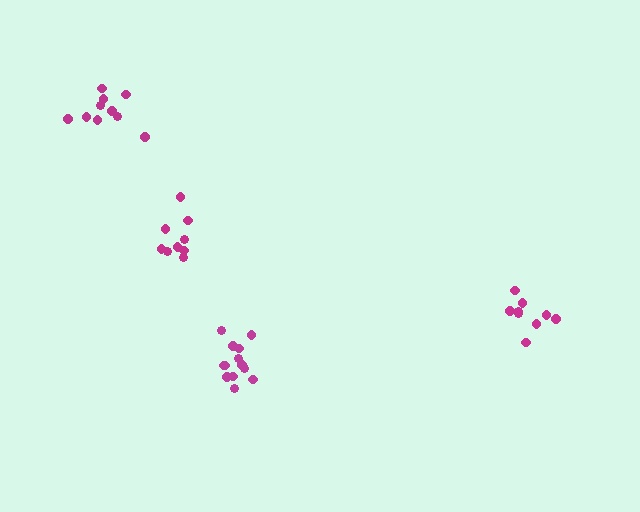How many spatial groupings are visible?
There are 4 spatial groupings.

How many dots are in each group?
Group 1: 13 dots, Group 2: 9 dots, Group 3: 9 dots, Group 4: 10 dots (41 total).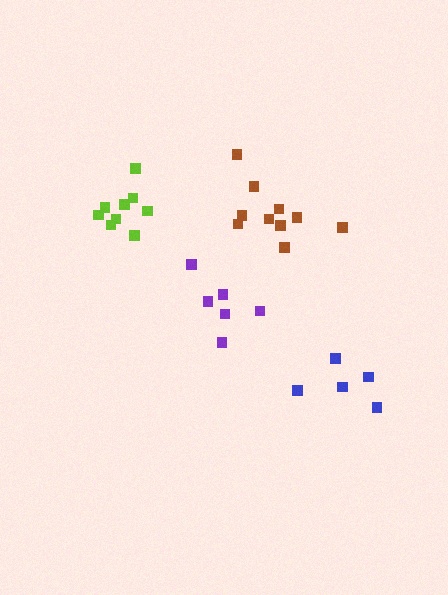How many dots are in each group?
Group 1: 10 dots, Group 2: 5 dots, Group 3: 9 dots, Group 4: 6 dots (30 total).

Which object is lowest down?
The blue cluster is bottommost.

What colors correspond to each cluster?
The clusters are colored: brown, blue, lime, purple.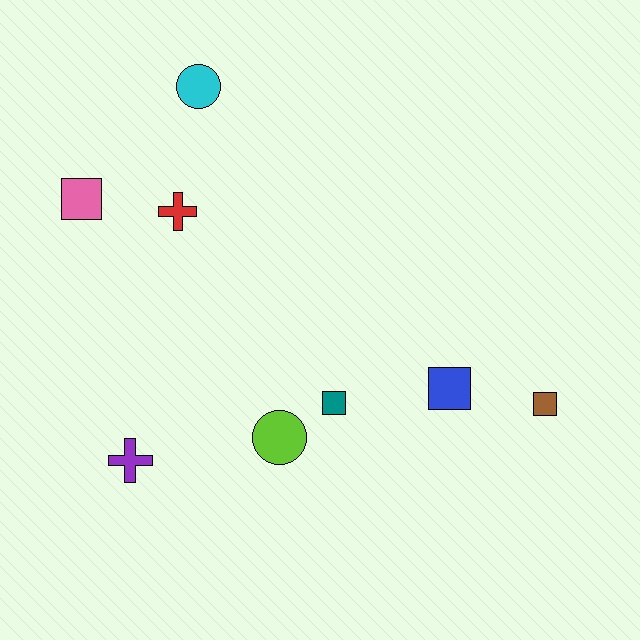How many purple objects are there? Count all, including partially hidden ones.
There is 1 purple object.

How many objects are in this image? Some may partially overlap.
There are 8 objects.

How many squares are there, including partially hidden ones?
There are 4 squares.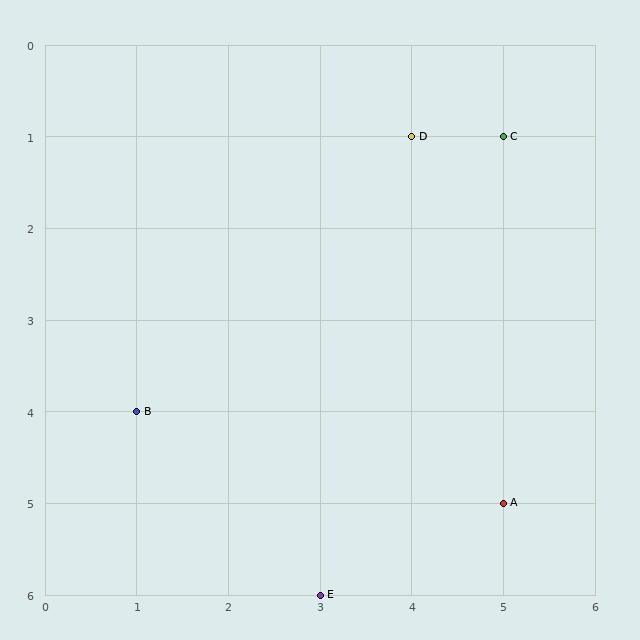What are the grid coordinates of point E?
Point E is at grid coordinates (3, 6).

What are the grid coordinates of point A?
Point A is at grid coordinates (5, 5).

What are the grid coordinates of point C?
Point C is at grid coordinates (5, 1).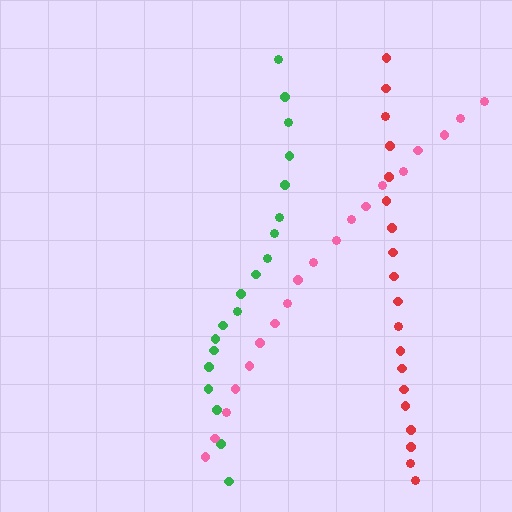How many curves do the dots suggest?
There are 3 distinct paths.